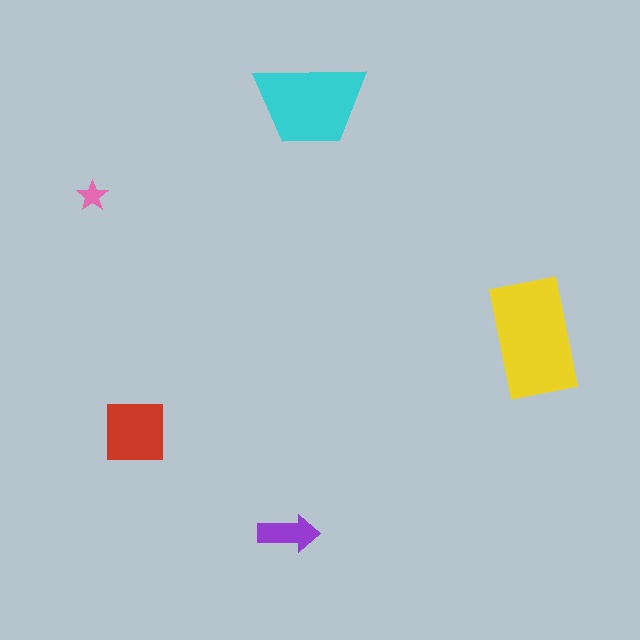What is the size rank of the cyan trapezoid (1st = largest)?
2nd.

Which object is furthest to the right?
The yellow rectangle is rightmost.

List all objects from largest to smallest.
The yellow rectangle, the cyan trapezoid, the red square, the purple arrow, the pink star.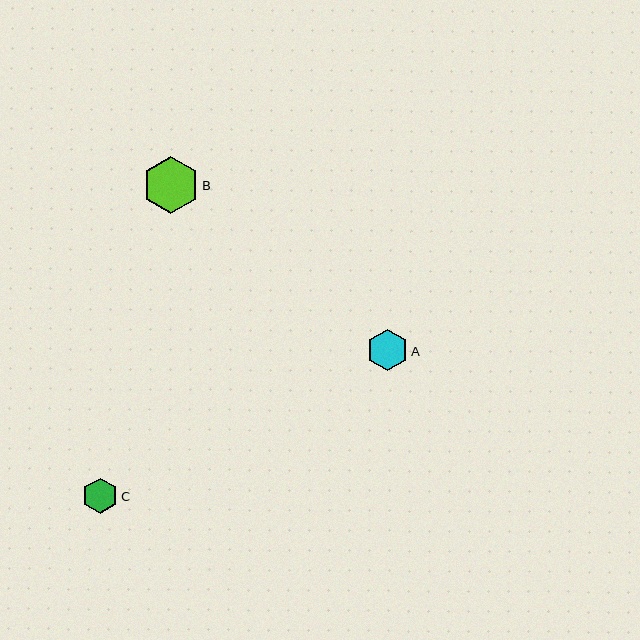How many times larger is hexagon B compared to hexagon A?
Hexagon B is approximately 1.4 times the size of hexagon A.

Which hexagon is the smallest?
Hexagon C is the smallest with a size of approximately 35 pixels.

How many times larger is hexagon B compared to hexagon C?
Hexagon B is approximately 1.6 times the size of hexagon C.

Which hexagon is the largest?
Hexagon B is the largest with a size of approximately 56 pixels.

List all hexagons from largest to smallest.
From largest to smallest: B, A, C.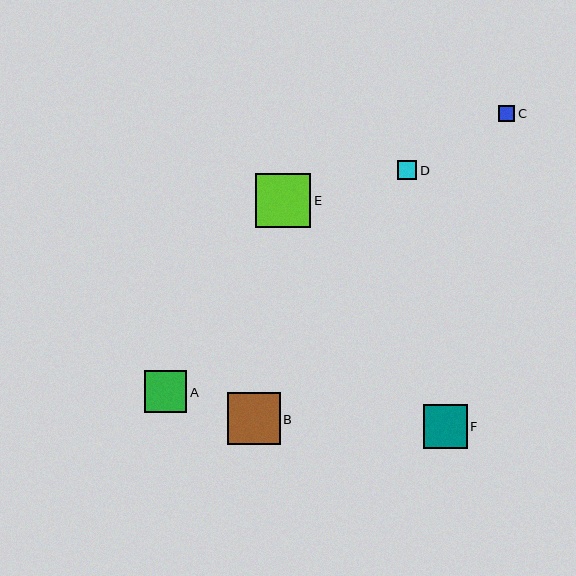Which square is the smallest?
Square C is the smallest with a size of approximately 16 pixels.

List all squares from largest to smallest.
From largest to smallest: E, B, F, A, D, C.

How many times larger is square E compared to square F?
Square E is approximately 1.2 times the size of square F.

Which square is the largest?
Square E is the largest with a size of approximately 55 pixels.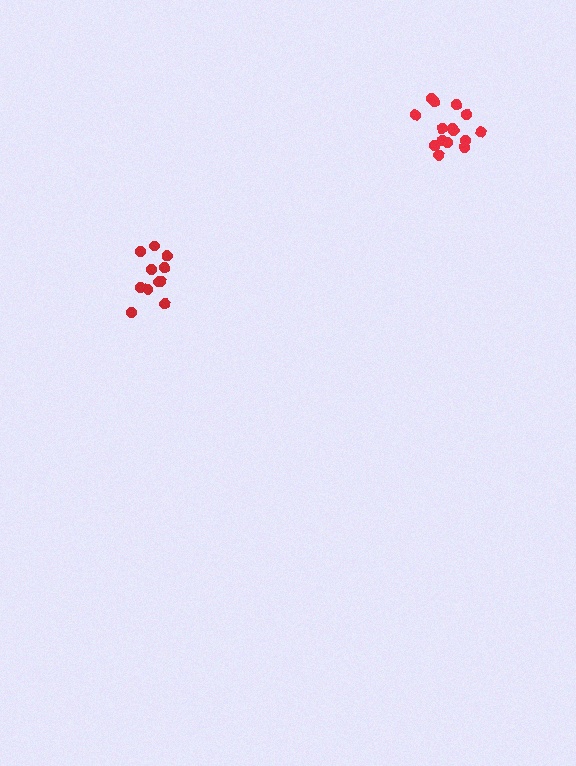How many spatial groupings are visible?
There are 2 spatial groupings.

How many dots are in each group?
Group 1: 15 dots, Group 2: 11 dots (26 total).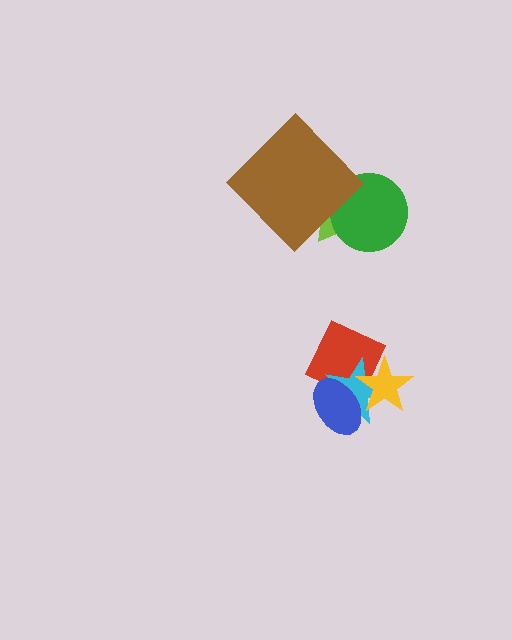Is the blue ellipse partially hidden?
Yes, it is partially covered by another shape.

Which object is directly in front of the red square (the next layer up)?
The cyan star is directly in front of the red square.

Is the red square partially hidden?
Yes, it is partially covered by another shape.